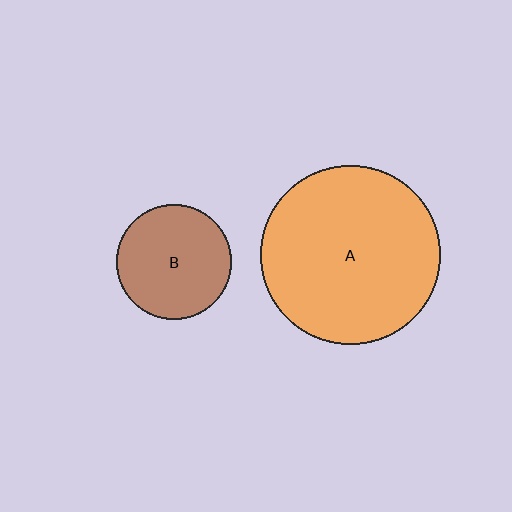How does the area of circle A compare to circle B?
Approximately 2.4 times.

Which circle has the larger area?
Circle A (orange).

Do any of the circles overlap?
No, none of the circles overlap.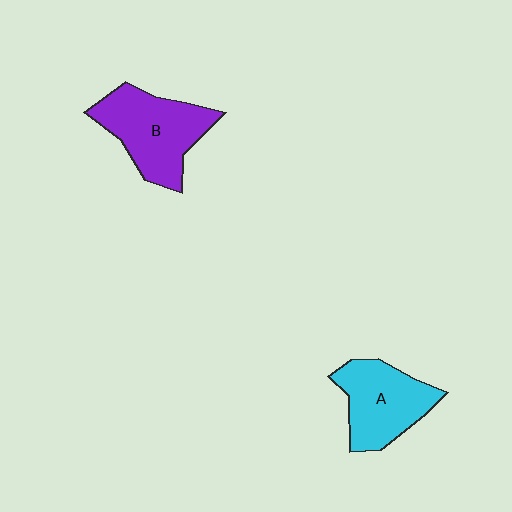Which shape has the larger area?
Shape B (purple).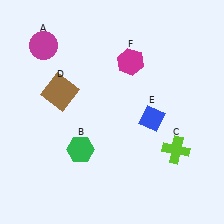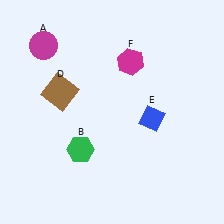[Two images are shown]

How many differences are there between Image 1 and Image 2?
There is 1 difference between the two images.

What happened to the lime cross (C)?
The lime cross (C) was removed in Image 2. It was in the bottom-right area of Image 1.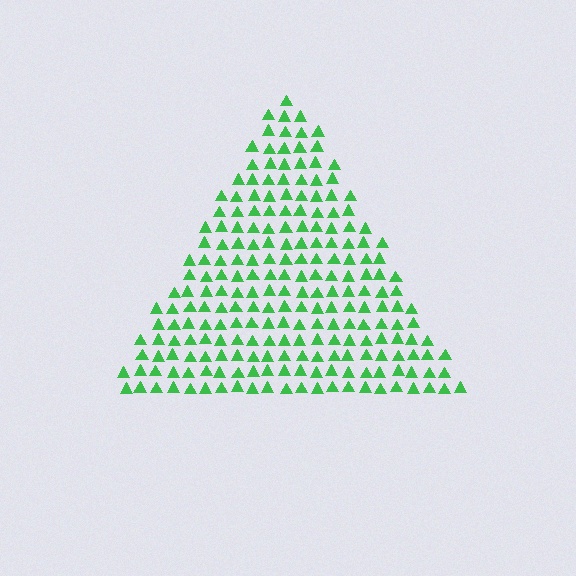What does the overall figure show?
The overall figure shows a triangle.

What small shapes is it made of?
It is made of small triangles.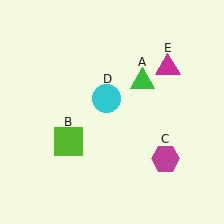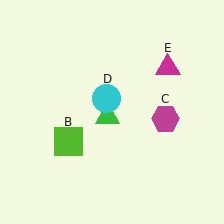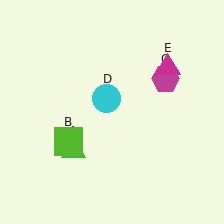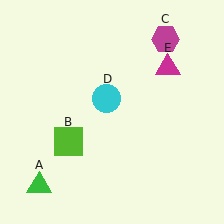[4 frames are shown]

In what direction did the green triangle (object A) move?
The green triangle (object A) moved down and to the left.